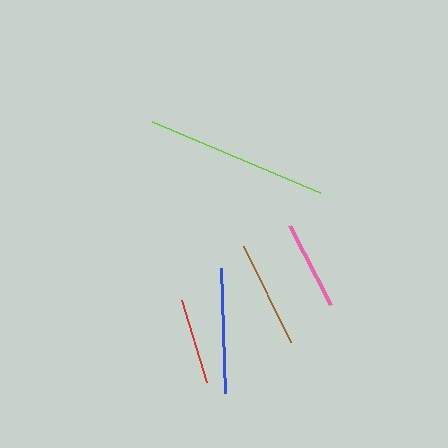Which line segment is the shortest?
The red line is the shortest at approximately 86 pixels.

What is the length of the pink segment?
The pink segment is approximately 89 pixels long.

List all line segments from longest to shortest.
From longest to shortest: lime, blue, brown, pink, red.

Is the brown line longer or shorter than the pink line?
The brown line is longer than the pink line.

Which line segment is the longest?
The lime line is the longest at approximately 183 pixels.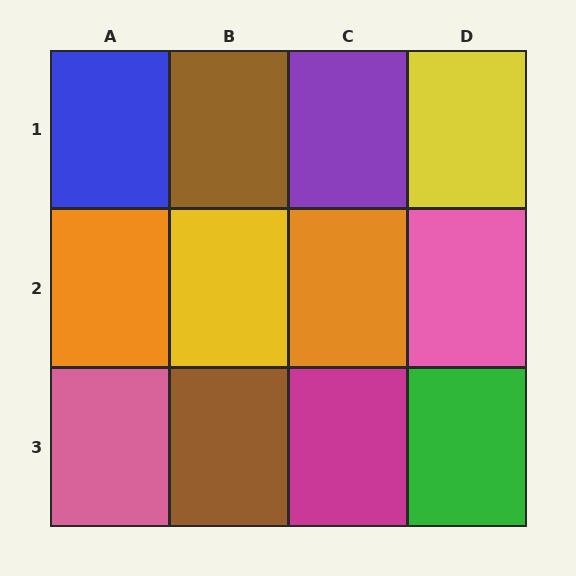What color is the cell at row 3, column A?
Pink.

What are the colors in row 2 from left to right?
Orange, yellow, orange, pink.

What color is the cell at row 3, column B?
Brown.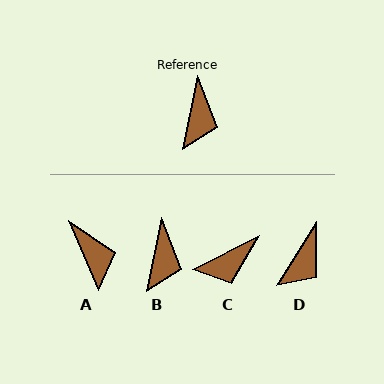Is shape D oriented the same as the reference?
No, it is off by about 21 degrees.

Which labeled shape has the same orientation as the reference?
B.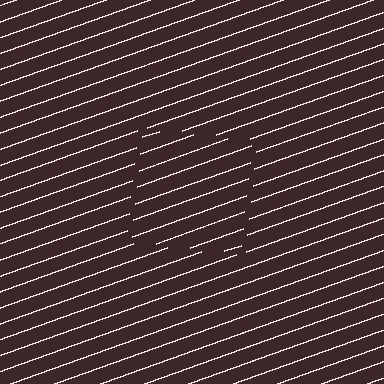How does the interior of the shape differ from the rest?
The interior of the shape contains the same grating, shifted by half a period — the contour is defined by the phase discontinuity where line-ends from the inner and outer gratings abut.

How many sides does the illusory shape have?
4 sides — the line-ends trace a square.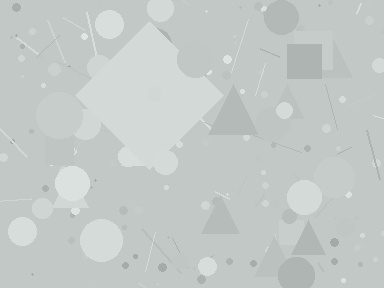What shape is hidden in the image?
A diamond is hidden in the image.